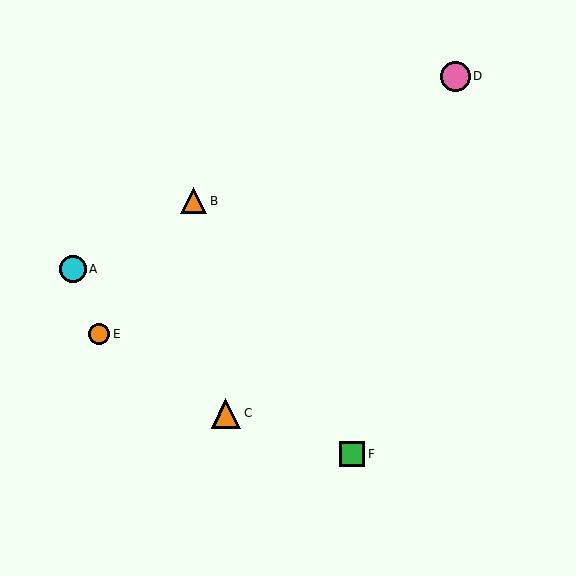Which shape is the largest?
The pink circle (labeled D) is the largest.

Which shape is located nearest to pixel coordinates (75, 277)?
The cyan circle (labeled A) at (73, 269) is nearest to that location.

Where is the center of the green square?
The center of the green square is at (352, 454).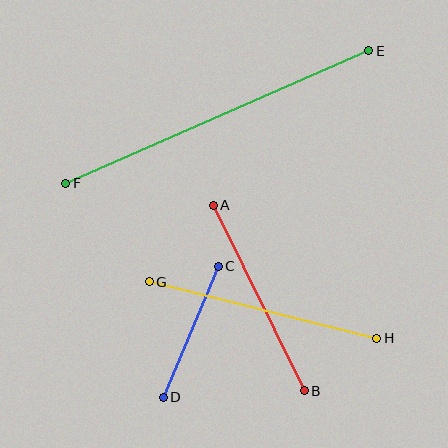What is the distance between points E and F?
The distance is approximately 331 pixels.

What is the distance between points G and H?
The distance is approximately 235 pixels.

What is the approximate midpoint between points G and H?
The midpoint is at approximately (263, 310) pixels.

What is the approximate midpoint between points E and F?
The midpoint is at approximately (217, 117) pixels.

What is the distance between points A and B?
The distance is approximately 207 pixels.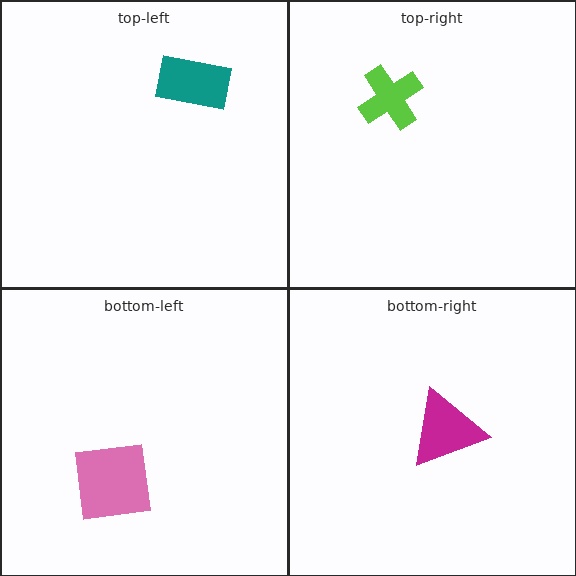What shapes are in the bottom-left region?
The pink square.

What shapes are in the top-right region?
The lime cross.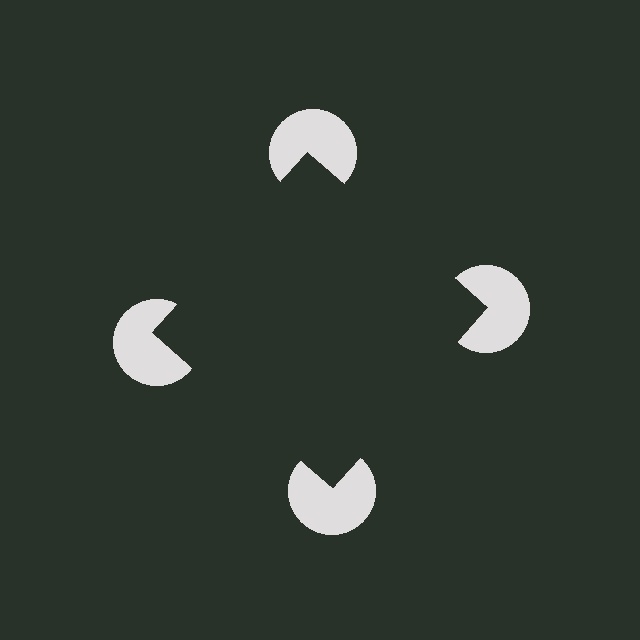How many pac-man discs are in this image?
There are 4 — one at each vertex of the illusory square.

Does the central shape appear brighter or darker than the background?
It typically appears slightly darker than the background, even though no actual brightness change is drawn.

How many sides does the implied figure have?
4 sides.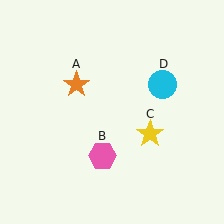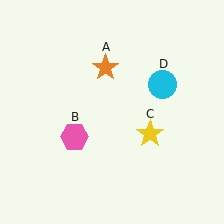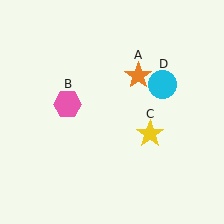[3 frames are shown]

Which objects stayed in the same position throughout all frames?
Yellow star (object C) and cyan circle (object D) remained stationary.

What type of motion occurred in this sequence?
The orange star (object A), pink hexagon (object B) rotated clockwise around the center of the scene.